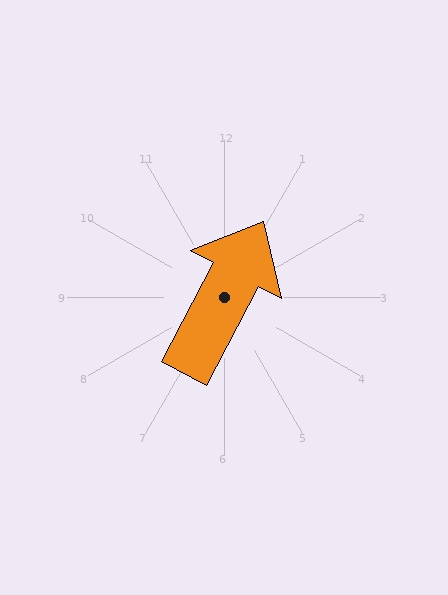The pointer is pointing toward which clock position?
Roughly 1 o'clock.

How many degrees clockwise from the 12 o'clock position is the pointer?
Approximately 28 degrees.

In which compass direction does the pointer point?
Northeast.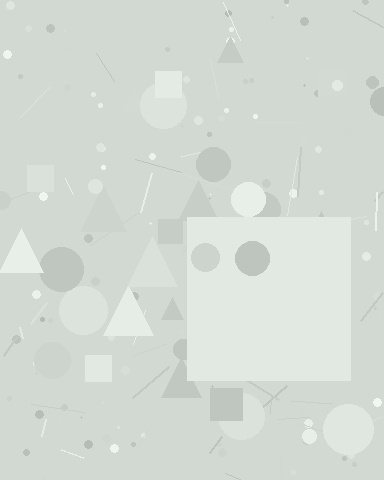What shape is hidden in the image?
A square is hidden in the image.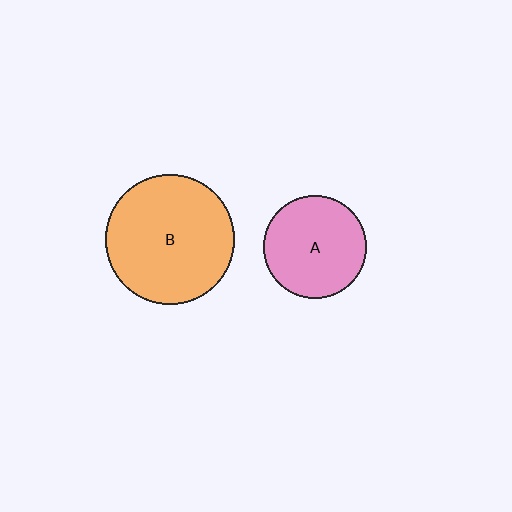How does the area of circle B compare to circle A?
Approximately 1.6 times.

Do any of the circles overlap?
No, none of the circles overlap.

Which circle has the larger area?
Circle B (orange).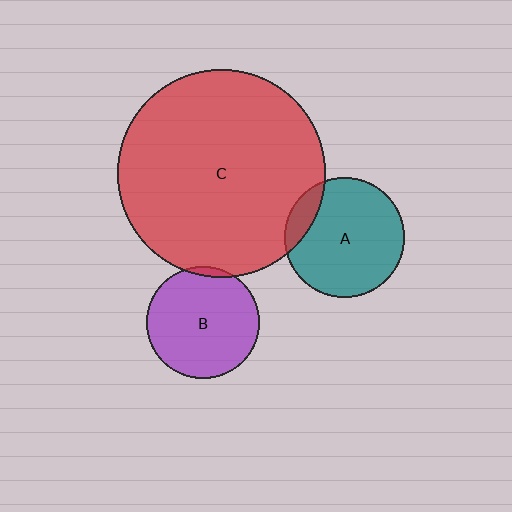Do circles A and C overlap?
Yes.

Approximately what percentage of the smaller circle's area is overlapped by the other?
Approximately 15%.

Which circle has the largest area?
Circle C (red).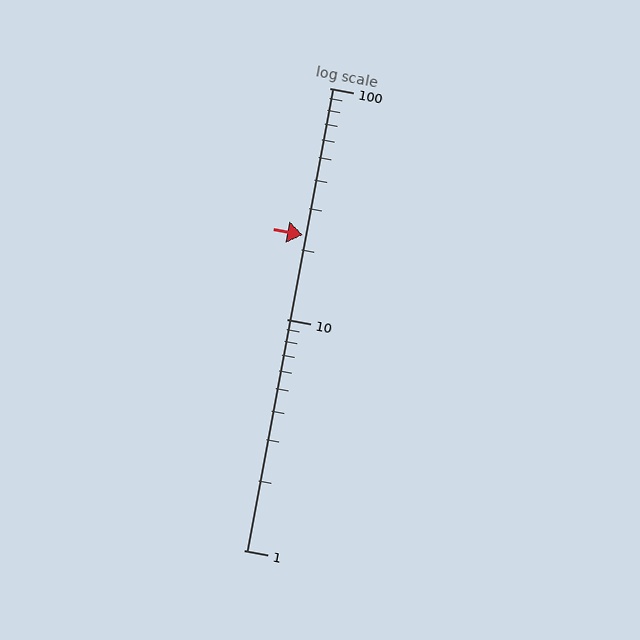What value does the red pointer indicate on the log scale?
The pointer indicates approximately 23.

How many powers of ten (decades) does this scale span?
The scale spans 2 decades, from 1 to 100.